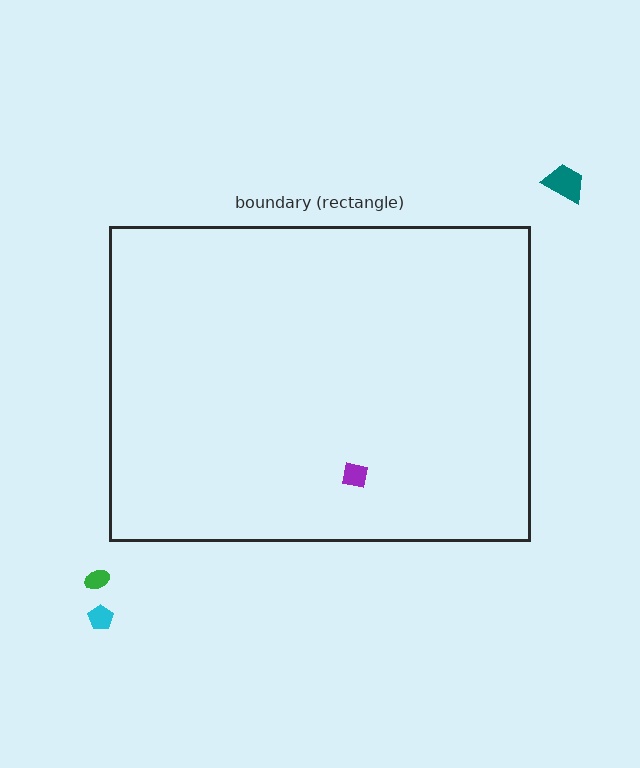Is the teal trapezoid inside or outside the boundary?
Outside.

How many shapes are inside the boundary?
1 inside, 3 outside.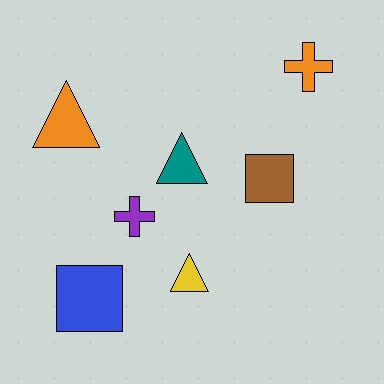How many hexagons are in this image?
There are no hexagons.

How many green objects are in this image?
There are no green objects.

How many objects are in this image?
There are 7 objects.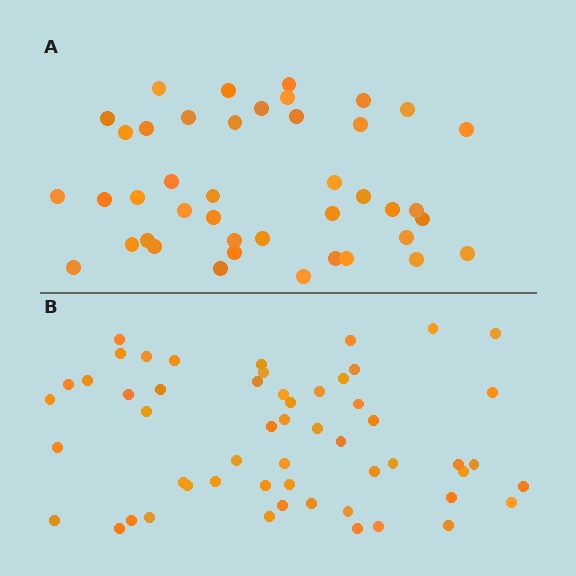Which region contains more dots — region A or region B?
Region B (the bottom region) has more dots.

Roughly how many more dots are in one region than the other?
Region B has approximately 15 more dots than region A.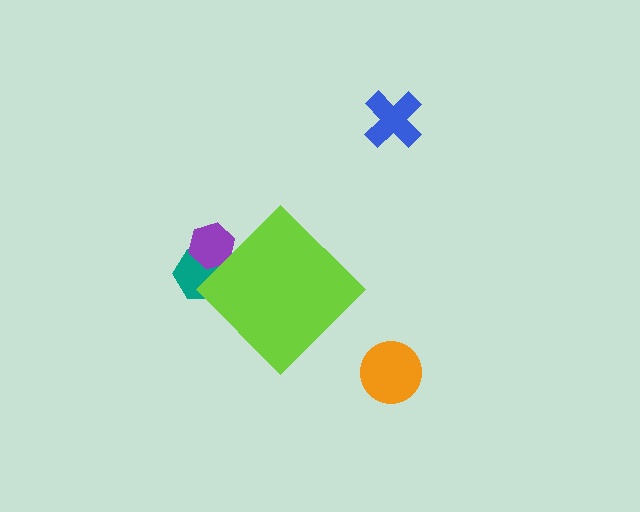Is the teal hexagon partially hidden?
Yes, the teal hexagon is partially hidden behind the lime diamond.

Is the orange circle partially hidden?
No, the orange circle is fully visible.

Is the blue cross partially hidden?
No, the blue cross is fully visible.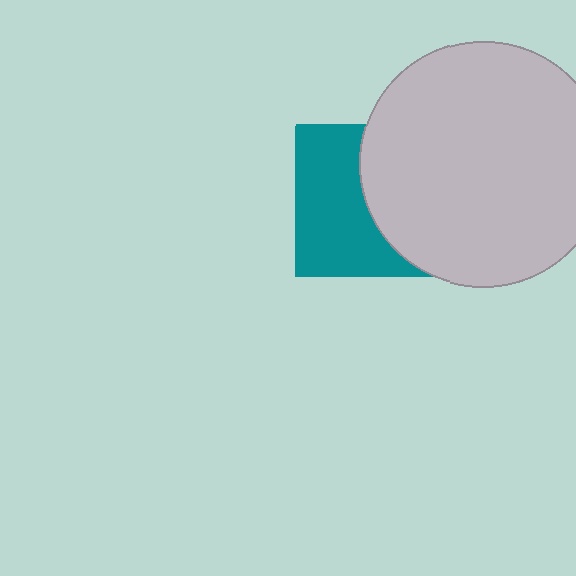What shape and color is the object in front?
The object in front is a light gray circle.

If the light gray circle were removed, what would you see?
You would see the complete teal square.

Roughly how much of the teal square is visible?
About half of it is visible (roughly 52%).